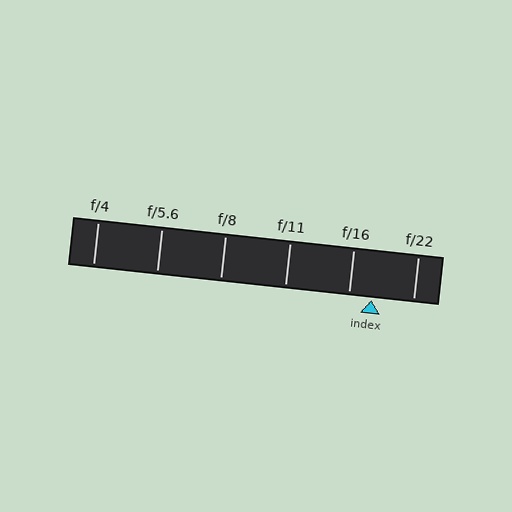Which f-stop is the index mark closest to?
The index mark is closest to f/16.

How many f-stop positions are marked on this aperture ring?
There are 6 f-stop positions marked.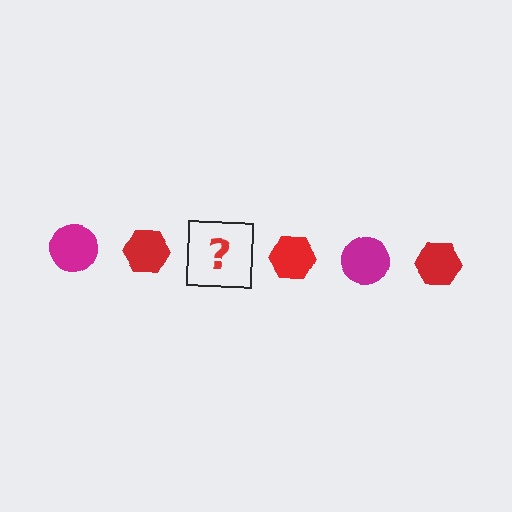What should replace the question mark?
The question mark should be replaced with a magenta circle.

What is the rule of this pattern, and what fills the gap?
The rule is that the pattern alternates between magenta circle and red hexagon. The gap should be filled with a magenta circle.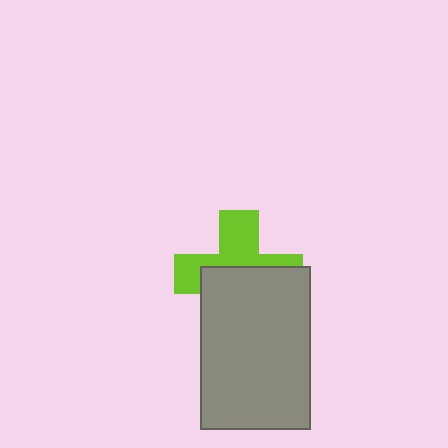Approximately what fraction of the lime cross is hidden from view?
Roughly 54% of the lime cross is hidden behind the gray rectangle.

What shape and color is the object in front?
The object in front is a gray rectangle.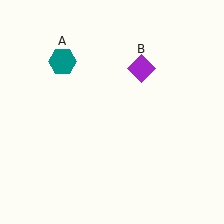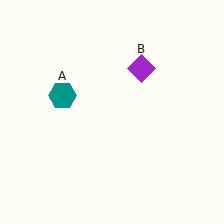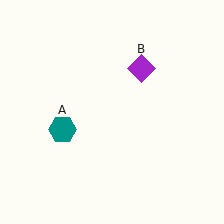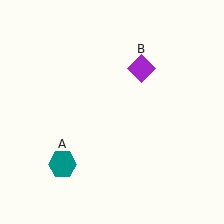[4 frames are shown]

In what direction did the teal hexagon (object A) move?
The teal hexagon (object A) moved down.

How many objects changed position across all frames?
1 object changed position: teal hexagon (object A).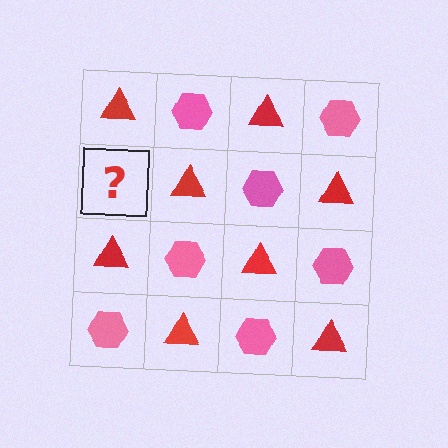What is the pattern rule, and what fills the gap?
The rule is that it alternates red triangle and pink hexagon in a checkerboard pattern. The gap should be filled with a pink hexagon.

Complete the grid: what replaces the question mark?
The question mark should be replaced with a pink hexagon.